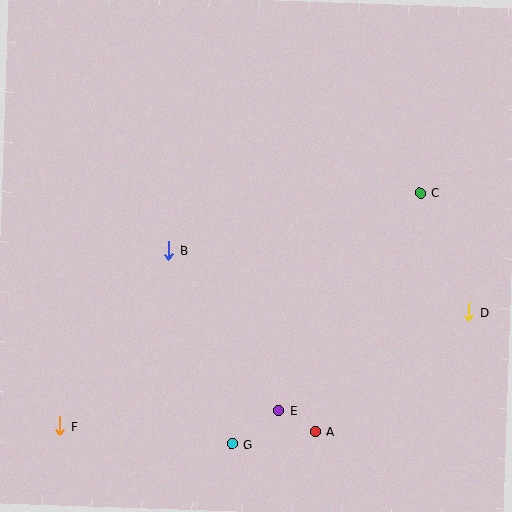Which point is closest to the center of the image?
Point B at (169, 250) is closest to the center.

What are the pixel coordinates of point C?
Point C is at (421, 193).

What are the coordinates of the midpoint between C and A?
The midpoint between C and A is at (368, 312).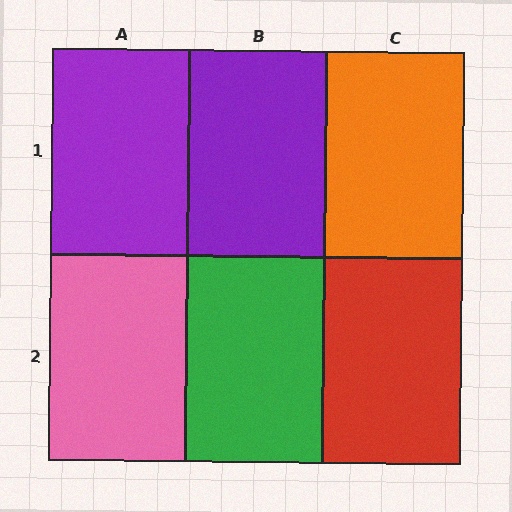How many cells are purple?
2 cells are purple.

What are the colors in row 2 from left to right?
Pink, green, red.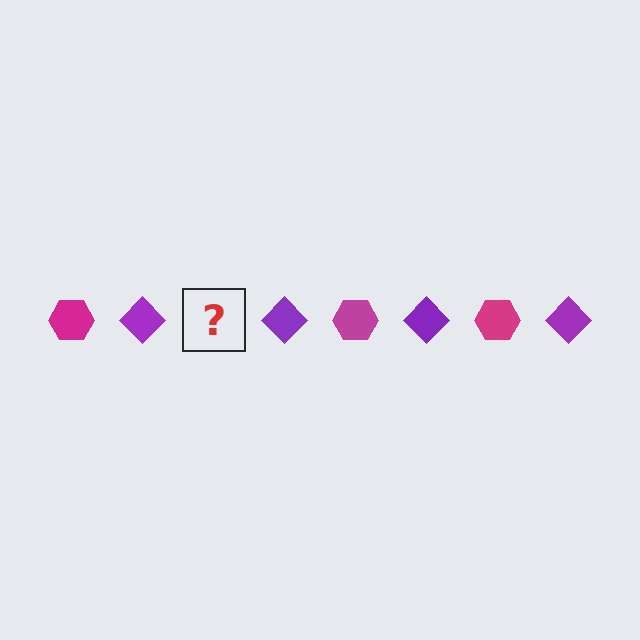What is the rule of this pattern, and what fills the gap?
The rule is that the pattern alternates between magenta hexagon and purple diamond. The gap should be filled with a magenta hexagon.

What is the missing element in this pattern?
The missing element is a magenta hexagon.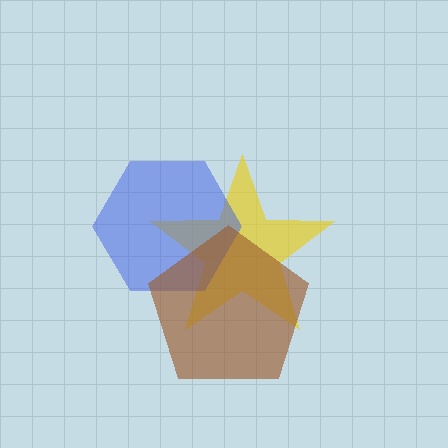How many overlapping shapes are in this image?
There are 3 overlapping shapes in the image.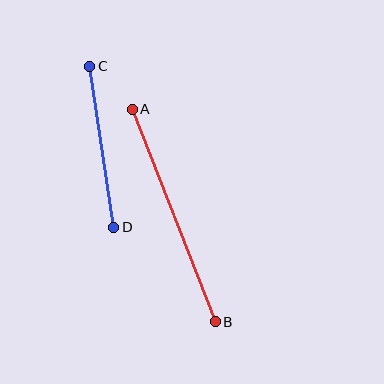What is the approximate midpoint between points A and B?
The midpoint is at approximately (174, 216) pixels.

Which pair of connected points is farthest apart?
Points A and B are farthest apart.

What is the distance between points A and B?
The distance is approximately 228 pixels.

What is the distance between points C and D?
The distance is approximately 163 pixels.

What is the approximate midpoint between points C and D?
The midpoint is at approximately (102, 147) pixels.